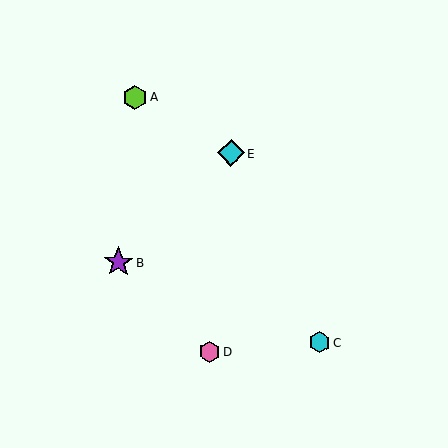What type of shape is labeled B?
Shape B is a purple star.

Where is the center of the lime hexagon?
The center of the lime hexagon is at (135, 97).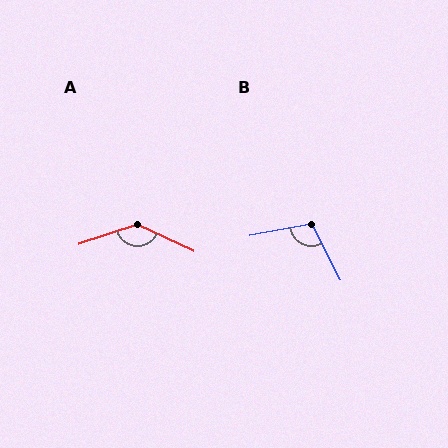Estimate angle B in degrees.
Approximately 106 degrees.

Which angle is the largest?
A, at approximately 136 degrees.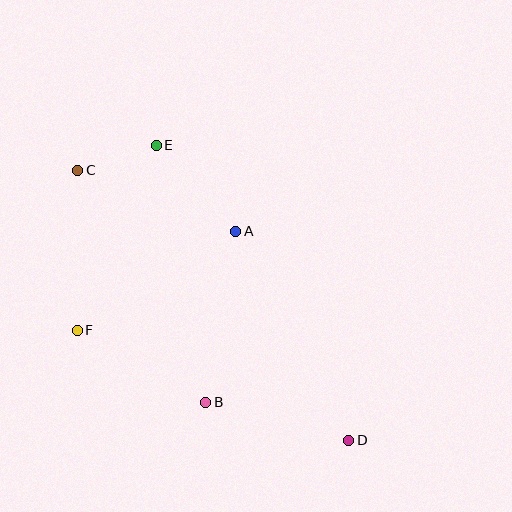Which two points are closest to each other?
Points C and E are closest to each other.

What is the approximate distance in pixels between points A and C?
The distance between A and C is approximately 169 pixels.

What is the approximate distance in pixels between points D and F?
The distance between D and F is approximately 293 pixels.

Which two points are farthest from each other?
Points C and D are farthest from each other.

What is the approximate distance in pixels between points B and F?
The distance between B and F is approximately 147 pixels.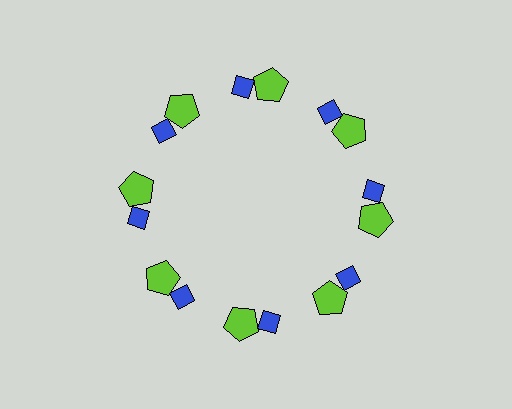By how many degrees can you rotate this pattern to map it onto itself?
The pattern maps onto itself every 45 degrees of rotation.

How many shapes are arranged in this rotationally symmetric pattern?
There are 16 shapes, arranged in 8 groups of 2.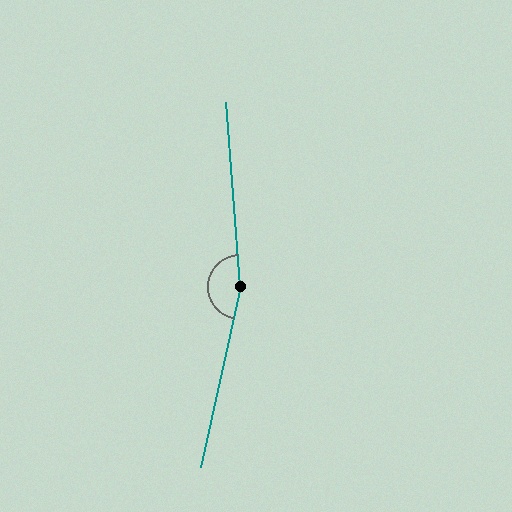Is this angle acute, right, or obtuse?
It is obtuse.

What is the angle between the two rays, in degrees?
Approximately 163 degrees.